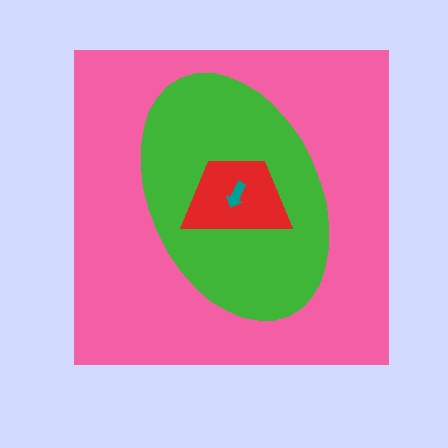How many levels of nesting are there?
4.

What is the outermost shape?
The pink square.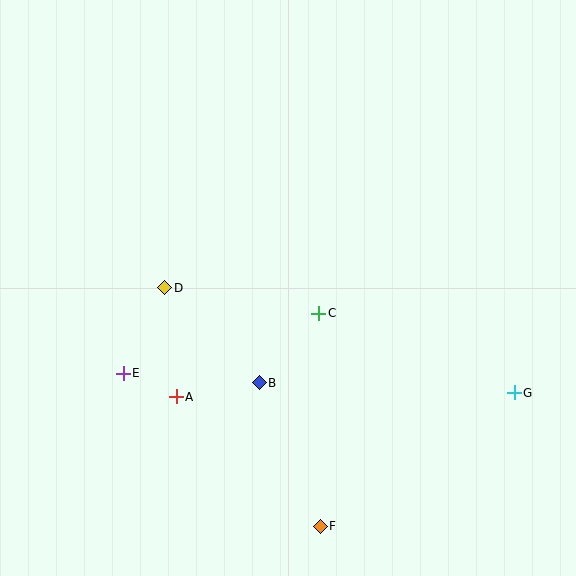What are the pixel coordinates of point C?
Point C is at (319, 313).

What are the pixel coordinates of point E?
Point E is at (123, 373).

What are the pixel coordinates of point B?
Point B is at (259, 383).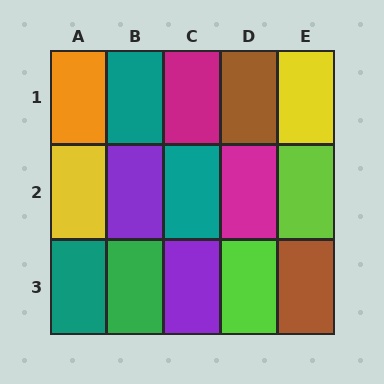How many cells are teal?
3 cells are teal.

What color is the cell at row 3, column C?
Purple.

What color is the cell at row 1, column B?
Teal.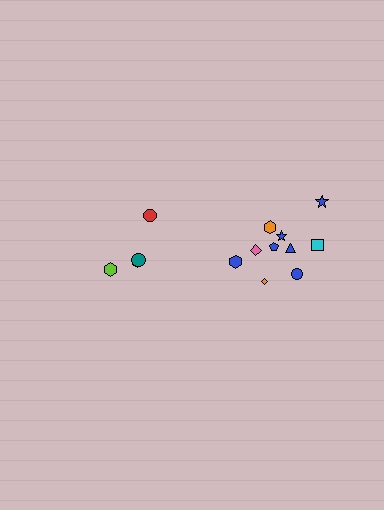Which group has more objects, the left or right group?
The right group.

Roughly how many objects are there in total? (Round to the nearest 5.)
Roughly 15 objects in total.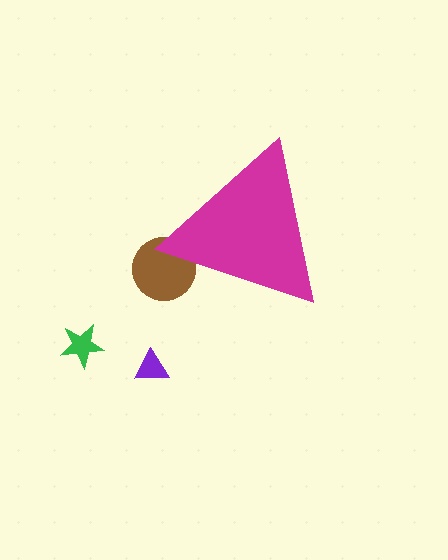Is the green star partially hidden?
No, the green star is fully visible.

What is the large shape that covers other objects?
A magenta triangle.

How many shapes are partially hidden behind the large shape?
1 shape is partially hidden.